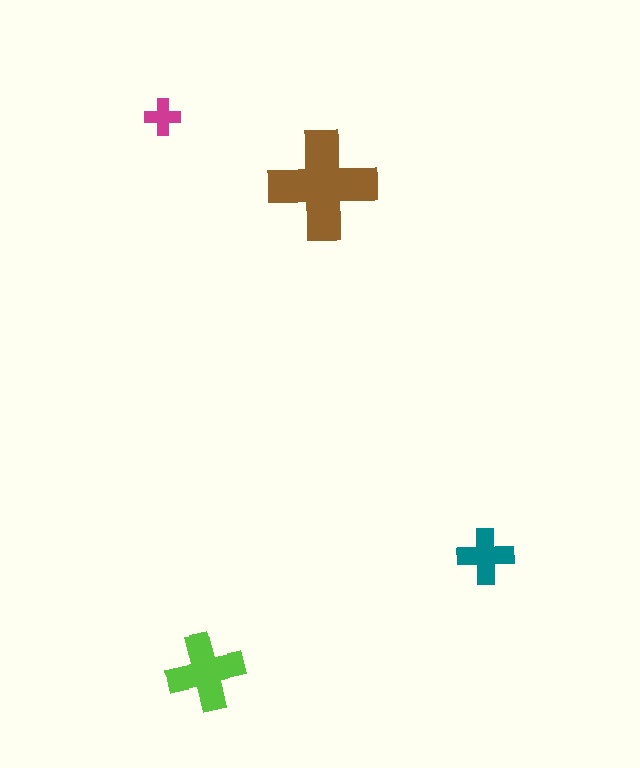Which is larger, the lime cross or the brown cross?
The brown one.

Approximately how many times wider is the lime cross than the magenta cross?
About 2 times wider.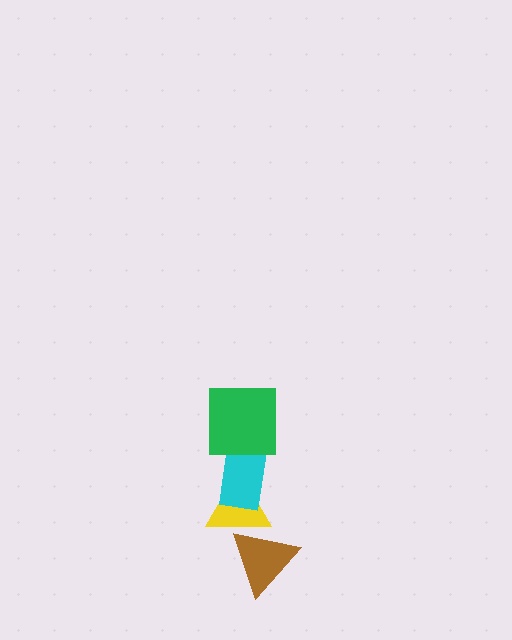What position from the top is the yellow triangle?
The yellow triangle is 3rd from the top.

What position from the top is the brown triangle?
The brown triangle is 4th from the top.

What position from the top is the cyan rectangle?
The cyan rectangle is 2nd from the top.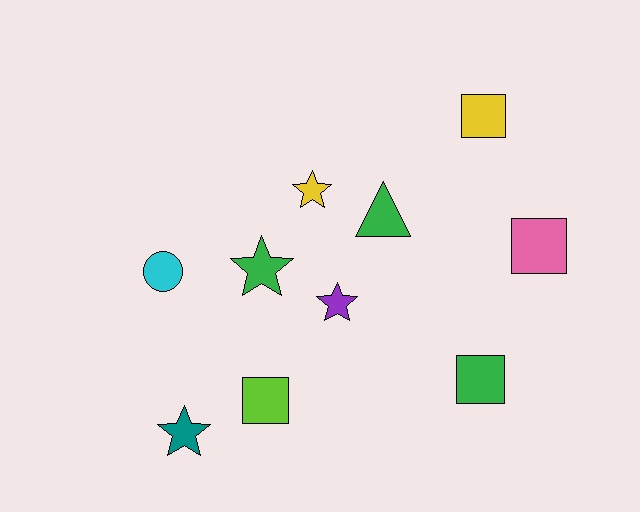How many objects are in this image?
There are 10 objects.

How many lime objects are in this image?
There is 1 lime object.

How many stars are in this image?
There are 4 stars.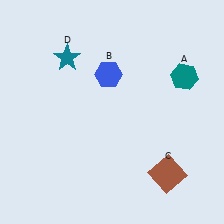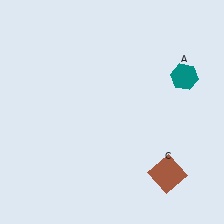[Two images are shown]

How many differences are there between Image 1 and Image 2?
There are 2 differences between the two images.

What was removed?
The teal star (D), the blue hexagon (B) were removed in Image 2.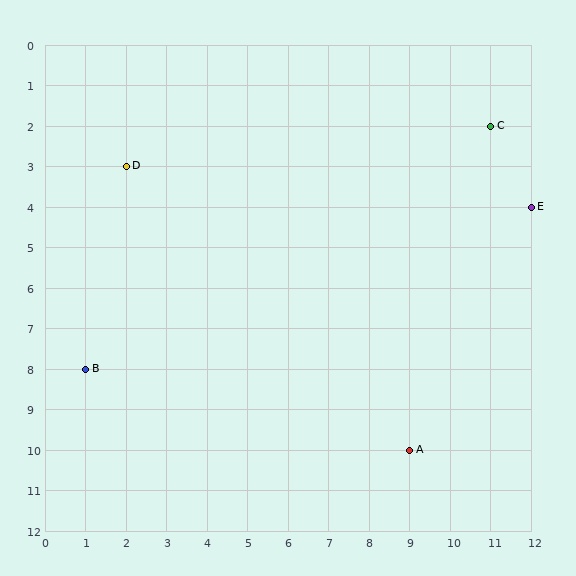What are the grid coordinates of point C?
Point C is at grid coordinates (11, 2).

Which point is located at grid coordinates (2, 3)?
Point D is at (2, 3).